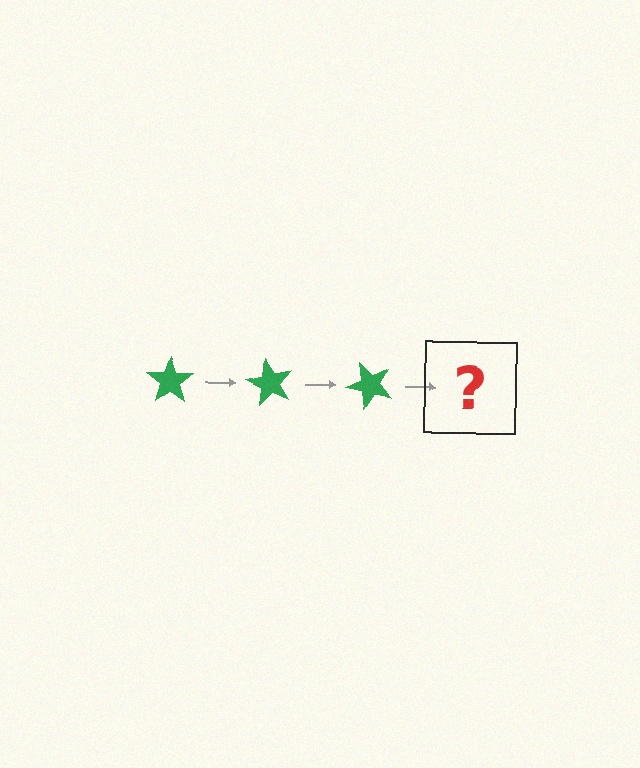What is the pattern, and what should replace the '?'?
The pattern is that the star rotates 60 degrees each step. The '?' should be a green star rotated 180 degrees.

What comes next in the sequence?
The next element should be a green star rotated 180 degrees.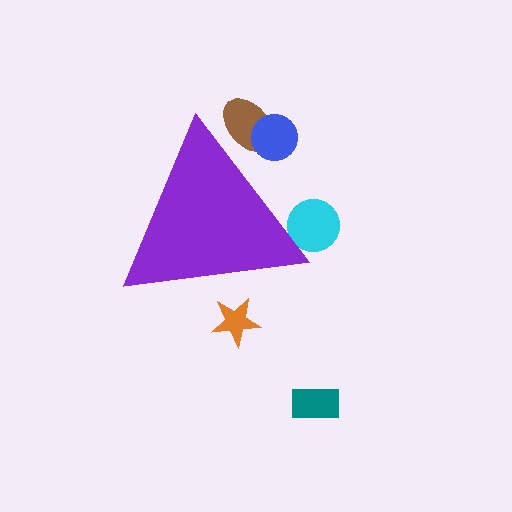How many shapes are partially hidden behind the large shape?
4 shapes are partially hidden.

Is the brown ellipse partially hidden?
Yes, the brown ellipse is partially hidden behind the purple triangle.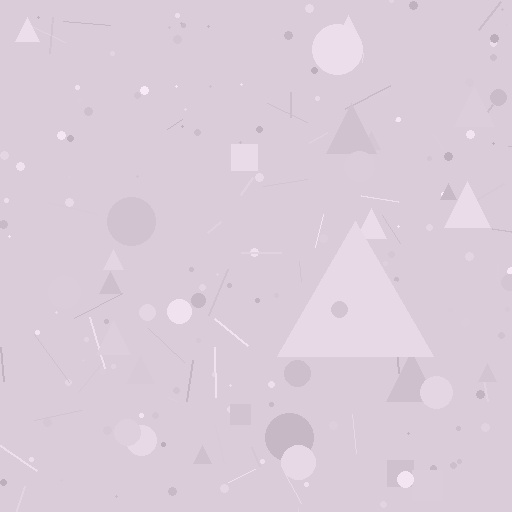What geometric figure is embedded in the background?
A triangle is embedded in the background.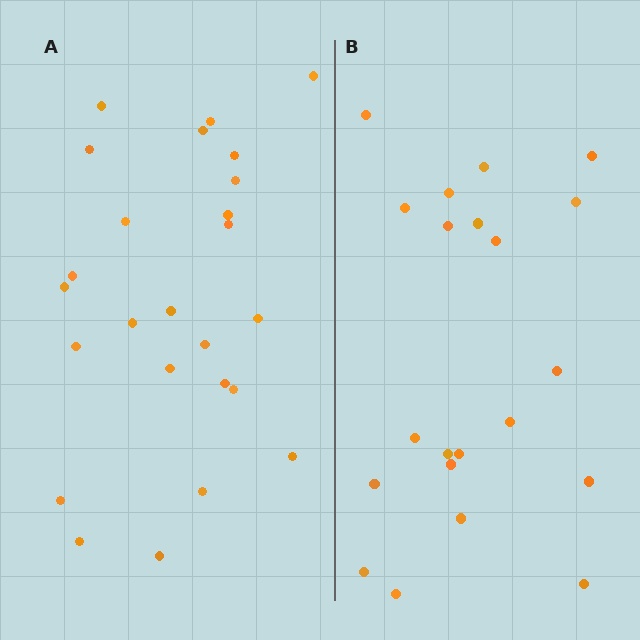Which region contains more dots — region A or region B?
Region A (the left region) has more dots.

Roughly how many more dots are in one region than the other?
Region A has about 4 more dots than region B.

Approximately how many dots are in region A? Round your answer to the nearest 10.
About 20 dots. (The exact count is 25, which rounds to 20.)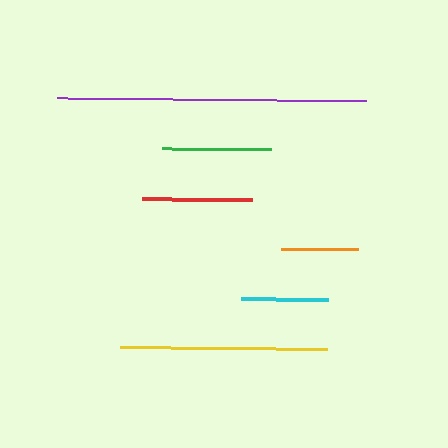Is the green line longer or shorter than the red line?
The red line is longer than the green line.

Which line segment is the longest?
The purple line is the longest at approximately 309 pixels.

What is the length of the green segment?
The green segment is approximately 109 pixels long.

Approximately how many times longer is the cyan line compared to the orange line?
The cyan line is approximately 1.1 times the length of the orange line.